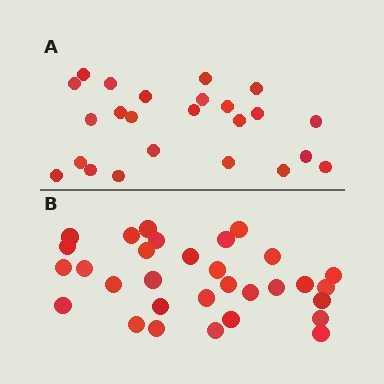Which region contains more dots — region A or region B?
Region B (the bottom region) has more dots.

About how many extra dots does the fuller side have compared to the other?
Region B has roughly 8 or so more dots than region A.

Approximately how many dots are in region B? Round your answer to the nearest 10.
About 30 dots. (The exact count is 31, which rounds to 30.)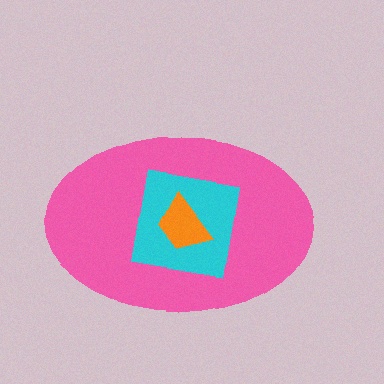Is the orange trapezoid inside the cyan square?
Yes.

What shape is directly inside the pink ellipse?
The cyan square.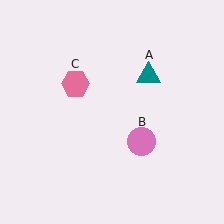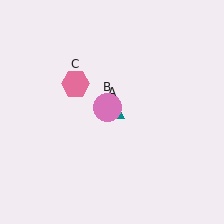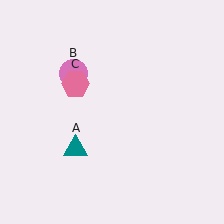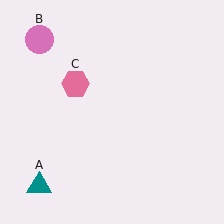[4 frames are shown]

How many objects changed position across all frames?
2 objects changed position: teal triangle (object A), pink circle (object B).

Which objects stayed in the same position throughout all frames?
Pink hexagon (object C) remained stationary.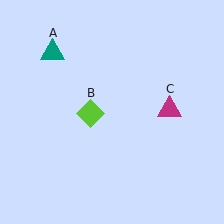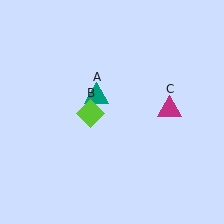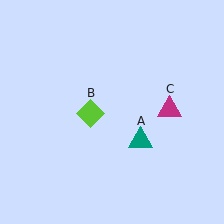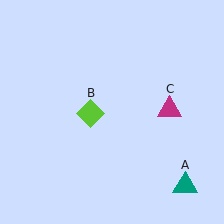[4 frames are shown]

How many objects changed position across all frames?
1 object changed position: teal triangle (object A).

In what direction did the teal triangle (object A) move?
The teal triangle (object A) moved down and to the right.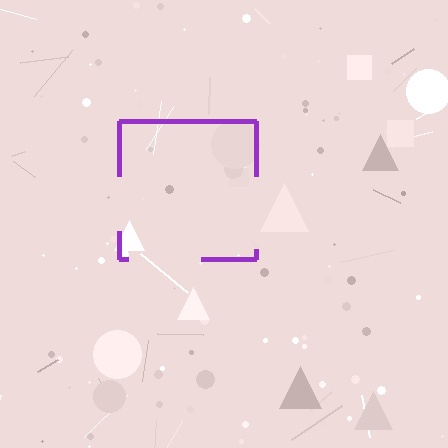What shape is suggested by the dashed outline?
The dashed outline suggests a square.